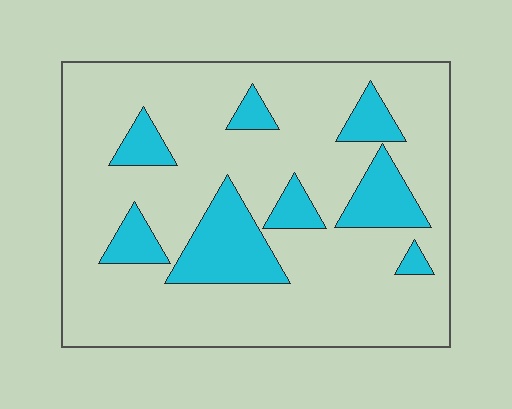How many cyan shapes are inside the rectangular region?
8.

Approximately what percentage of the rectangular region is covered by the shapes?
Approximately 20%.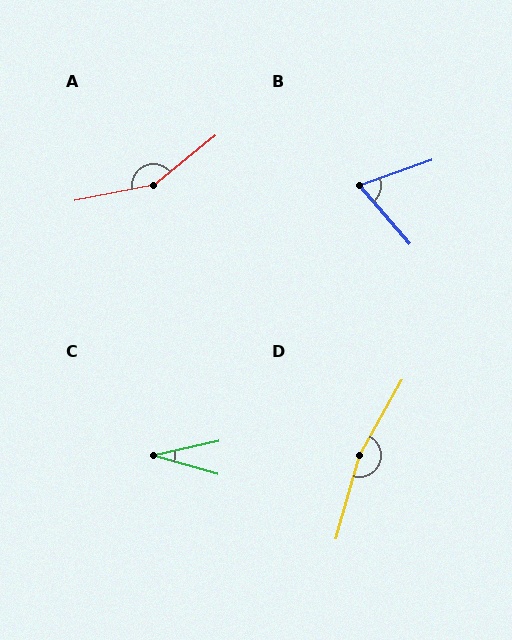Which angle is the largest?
D, at approximately 167 degrees.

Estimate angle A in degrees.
Approximately 153 degrees.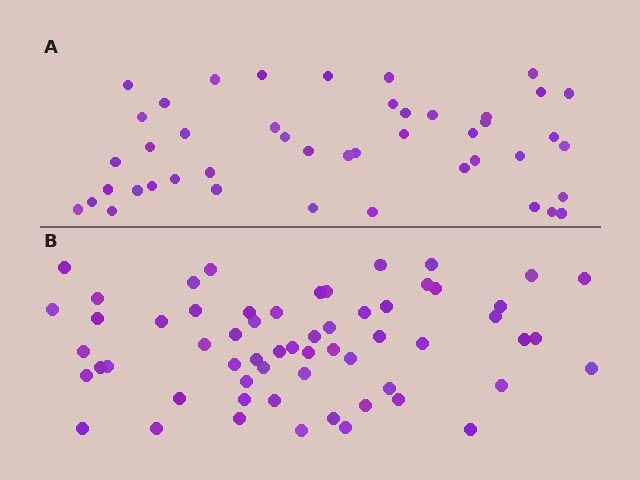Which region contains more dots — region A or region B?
Region B (the bottom region) has more dots.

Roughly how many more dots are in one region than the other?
Region B has approximately 15 more dots than region A.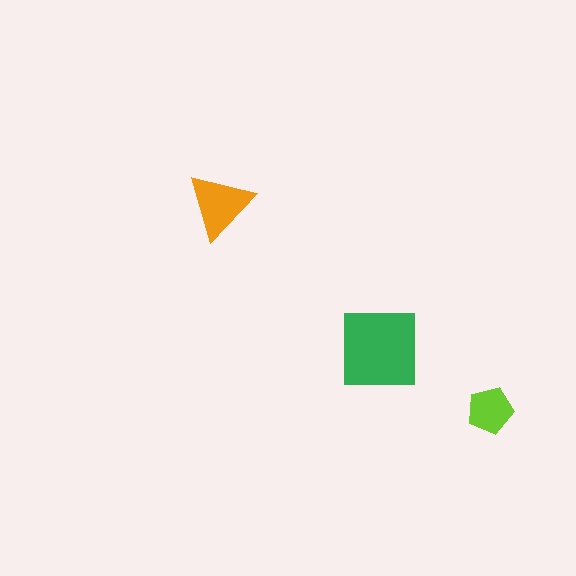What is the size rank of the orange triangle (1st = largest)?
2nd.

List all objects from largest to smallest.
The green square, the orange triangle, the lime pentagon.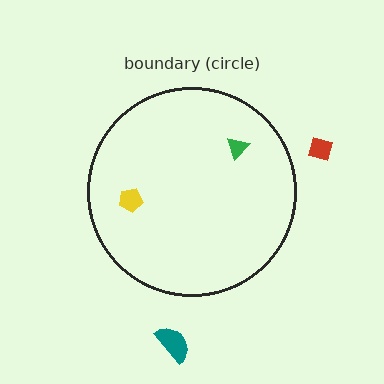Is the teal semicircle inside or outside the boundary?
Outside.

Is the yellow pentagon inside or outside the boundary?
Inside.